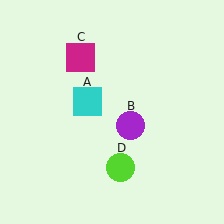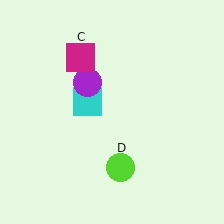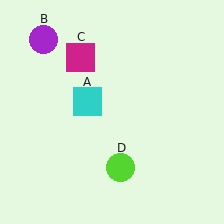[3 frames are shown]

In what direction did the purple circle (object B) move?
The purple circle (object B) moved up and to the left.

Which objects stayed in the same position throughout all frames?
Cyan square (object A) and magenta square (object C) and lime circle (object D) remained stationary.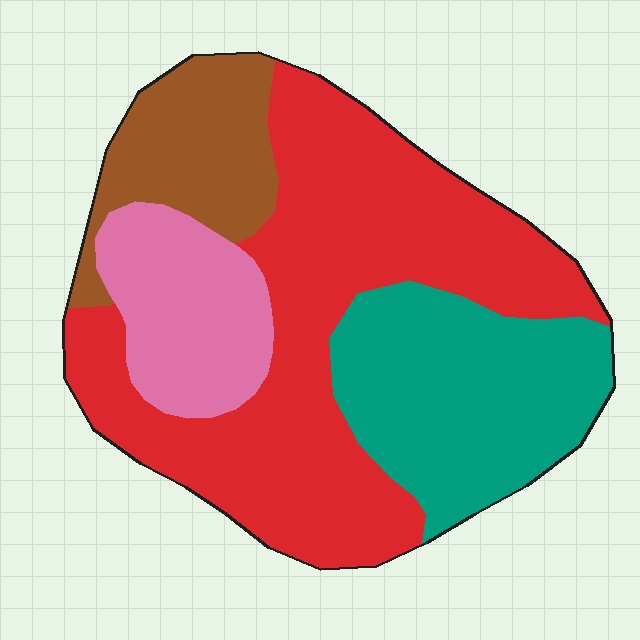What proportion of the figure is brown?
Brown takes up less than a quarter of the figure.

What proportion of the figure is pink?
Pink takes up less than a quarter of the figure.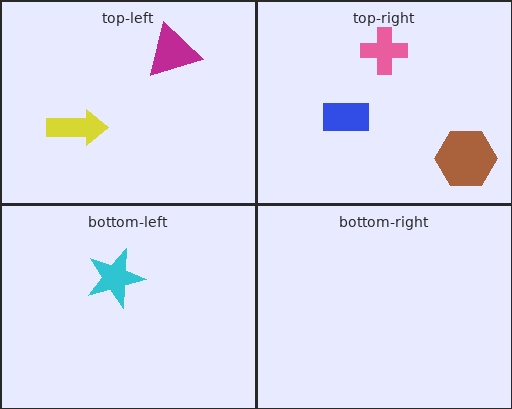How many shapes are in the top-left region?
2.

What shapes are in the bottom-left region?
The cyan star.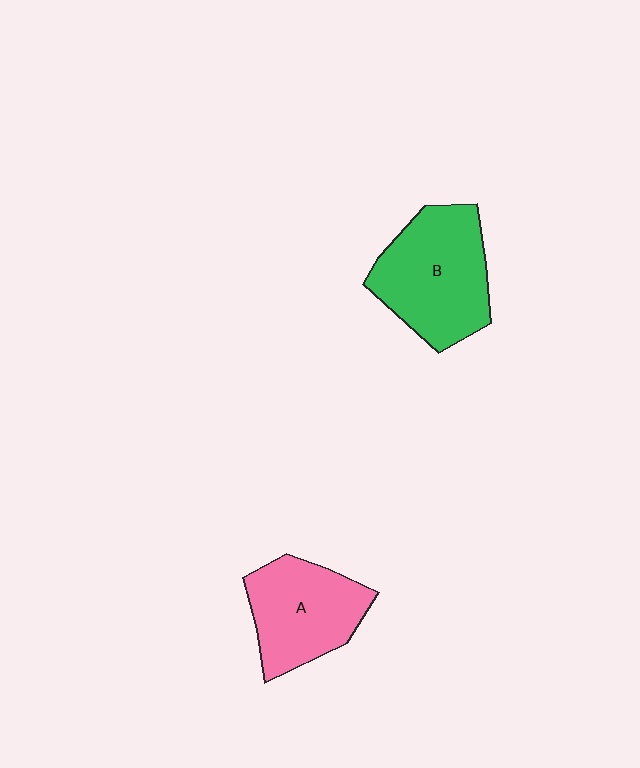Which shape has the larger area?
Shape B (green).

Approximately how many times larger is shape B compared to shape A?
Approximately 1.2 times.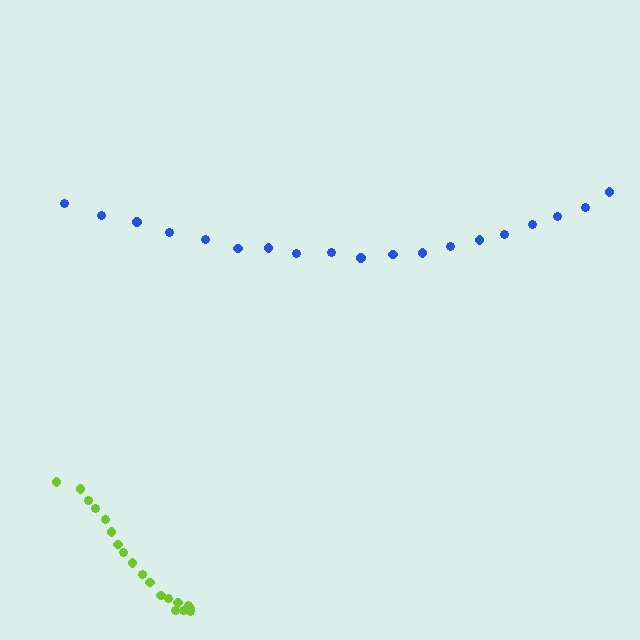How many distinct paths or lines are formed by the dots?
There are 2 distinct paths.